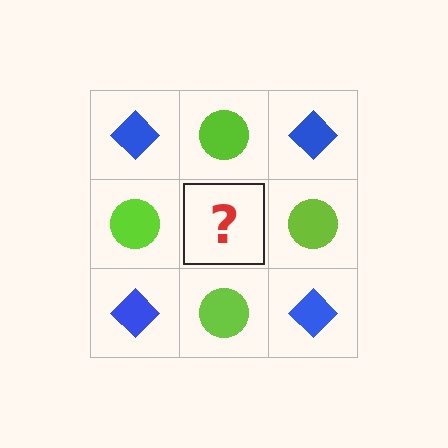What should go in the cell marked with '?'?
The missing cell should contain a blue diamond.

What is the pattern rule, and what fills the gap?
The rule is that it alternates blue diamond and lime circle in a checkerboard pattern. The gap should be filled with a blue diamond.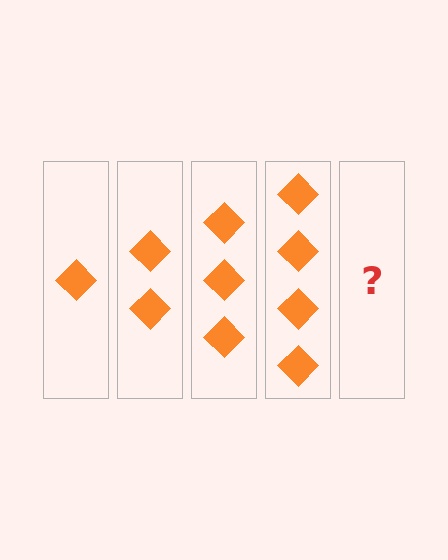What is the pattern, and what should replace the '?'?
The pattern is that each step adds one more diamond. The '?' should be 5 diamonds.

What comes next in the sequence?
The next element should be 5 diamonds.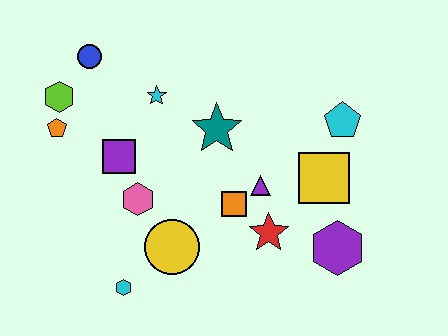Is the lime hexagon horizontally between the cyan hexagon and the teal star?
No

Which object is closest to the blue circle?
The lime hexagon is closest to the blue circle.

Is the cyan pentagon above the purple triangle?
Yes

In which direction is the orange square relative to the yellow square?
The orange square is to the left of the yellow square.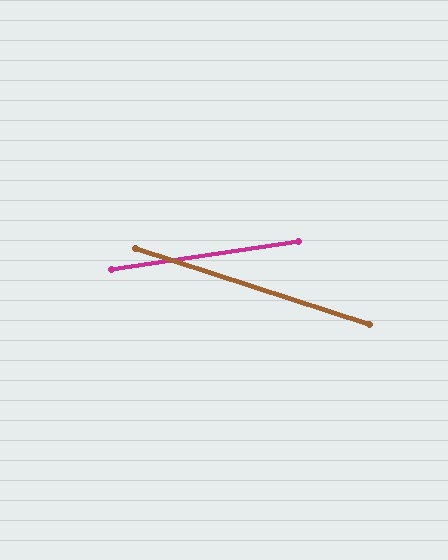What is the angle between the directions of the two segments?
Approximately 26 degrees.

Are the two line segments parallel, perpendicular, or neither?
Neither parallel nor perpendicular — they differ by about 26°.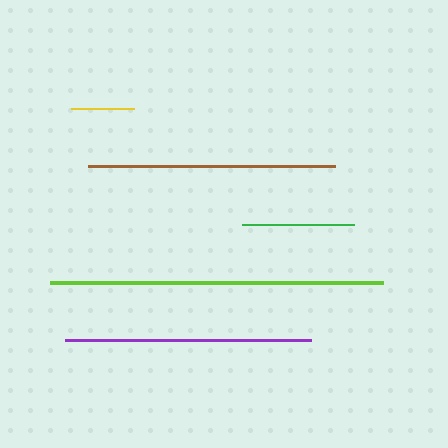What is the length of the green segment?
The green segment is approximately 112 pixels long.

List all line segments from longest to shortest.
From longest to shortest: lime, brown, purple, green, yellow.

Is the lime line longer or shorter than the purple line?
The lime line is longer than the purple line.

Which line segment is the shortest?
The yellow line is the shortest at approximately 63 pixels.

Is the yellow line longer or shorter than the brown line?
The brown line is longer than the yellow line.